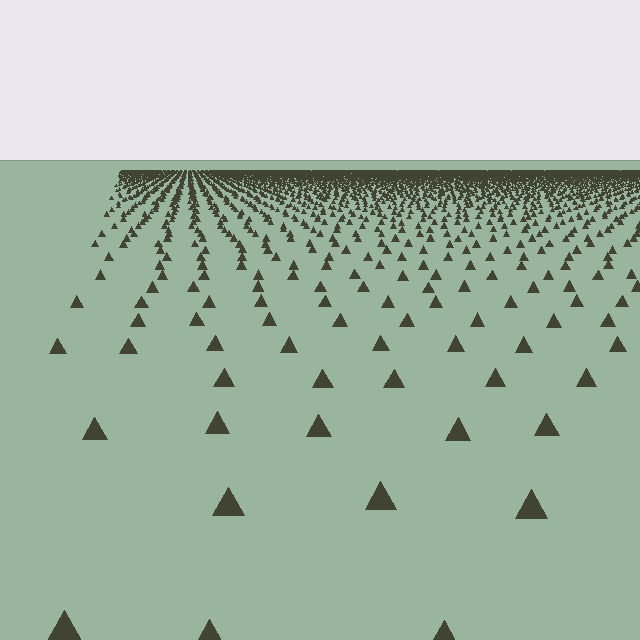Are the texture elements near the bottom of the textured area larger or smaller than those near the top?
Larger. Near the bottom, elements are closer to the viewer and appear at a bigger on-screen size.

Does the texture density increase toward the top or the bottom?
Density increases toward the top.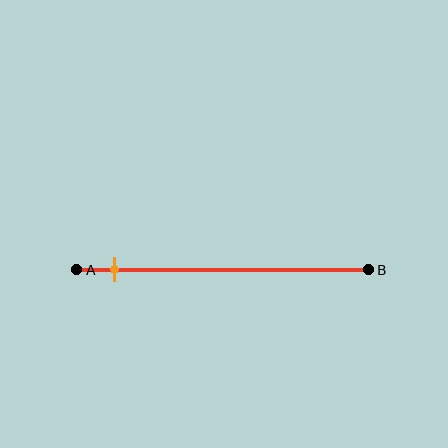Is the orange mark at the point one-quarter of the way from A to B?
No, the mark is at about 15% from A, not at the 25% one-quarter point.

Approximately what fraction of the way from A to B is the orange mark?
The orange mark is approximately 15% of the way from A to B.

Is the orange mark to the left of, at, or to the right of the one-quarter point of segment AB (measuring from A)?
The orange mark is to the left of the one-quarter point of segment AB.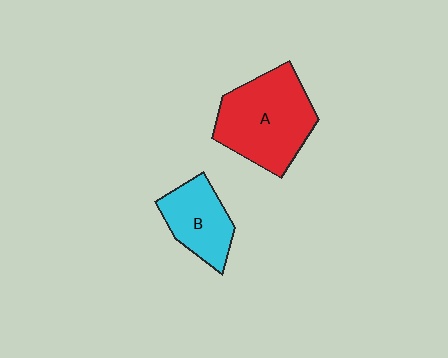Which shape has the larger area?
Shape A (red).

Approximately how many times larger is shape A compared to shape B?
Approximately 1.7 times.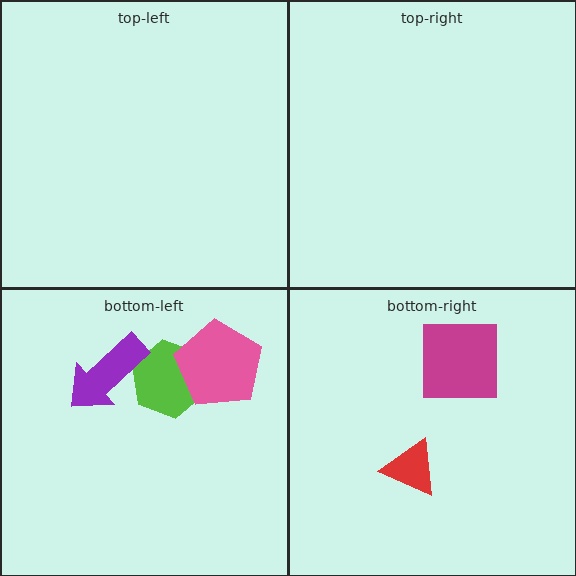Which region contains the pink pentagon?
The bottom-left region.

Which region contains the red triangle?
The bottom-right region.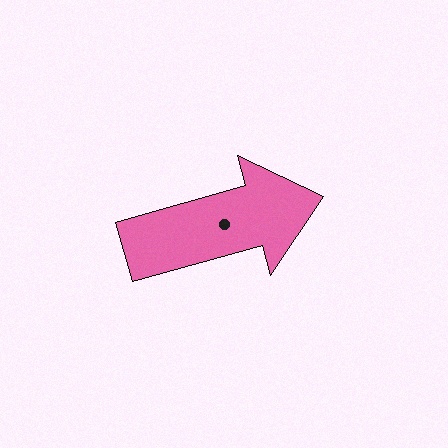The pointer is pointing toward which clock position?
Roughly 2 o'clock.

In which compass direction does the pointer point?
East.